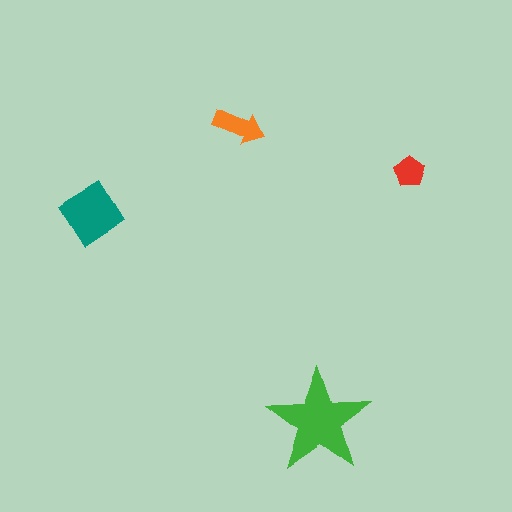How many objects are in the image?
There are 4 objects in the image.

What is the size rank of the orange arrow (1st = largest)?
3rd.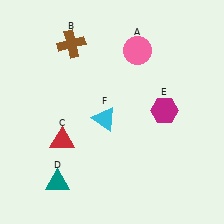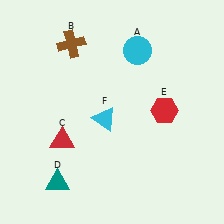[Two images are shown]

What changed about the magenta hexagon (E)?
In Image 1, E is magenta. In Image 2, it changed to red.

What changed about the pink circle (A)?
In Image 1, A is pink. In Image 2, it changed to cyan.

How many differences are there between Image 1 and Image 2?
There are 2 differences between the two images.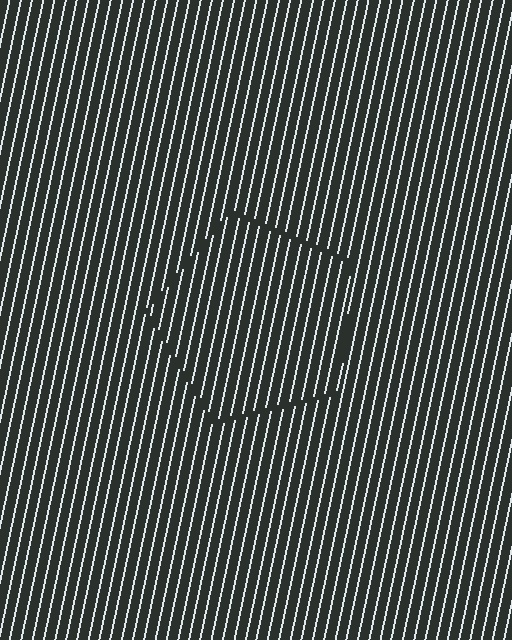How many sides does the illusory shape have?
5 sides — the line-ends trace a pentagon.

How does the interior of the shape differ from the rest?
The interior of the shape contains the same grating, shifted by half a period — the contour is defined by the phase discontinuity where line-ends from the inner and outer gratings abut.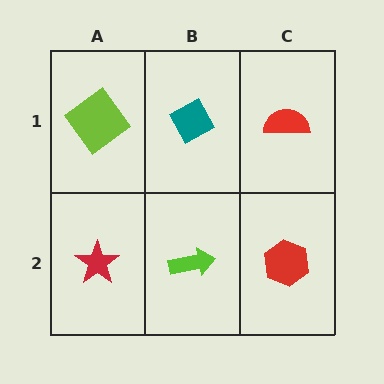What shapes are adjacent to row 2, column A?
A lime diamond (row 1, column A), a lime arrow (row 2, column B).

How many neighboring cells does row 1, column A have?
2.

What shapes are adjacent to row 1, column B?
A lime arrow (row 2, column B), a lime diamond (row 1, column A), a red semicircle (row 1, column C).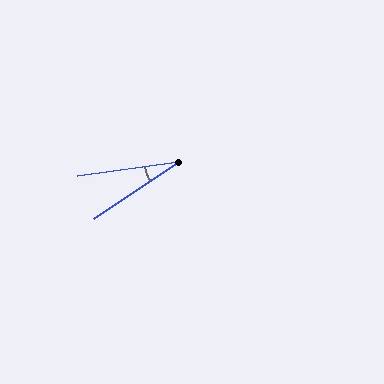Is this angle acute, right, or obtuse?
It is acute.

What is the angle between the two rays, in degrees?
Approximately 26 degrees.